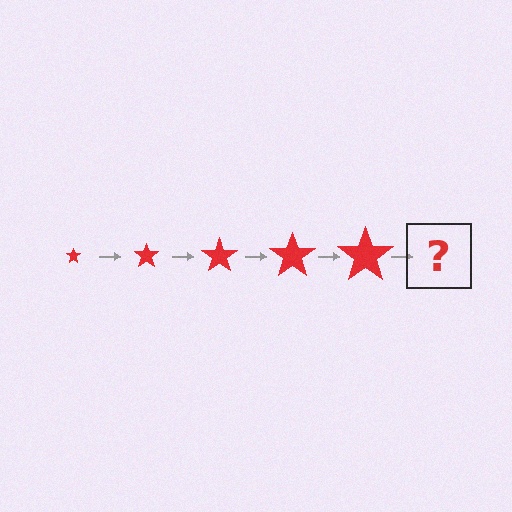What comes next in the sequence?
The next element should be a red star, larger than the previous one.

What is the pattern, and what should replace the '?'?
The pattern is that the star gets progressively larger each step. The '?' should be a red star, larger than the previous one.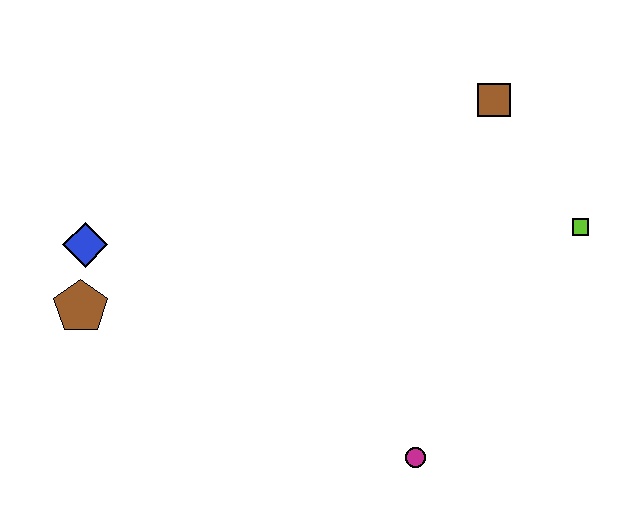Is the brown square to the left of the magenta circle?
No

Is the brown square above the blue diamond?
Yes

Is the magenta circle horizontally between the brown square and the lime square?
No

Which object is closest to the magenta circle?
The lime square is closest to the magenta circle.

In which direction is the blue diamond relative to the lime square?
The blue diamond is to the left of the lime square.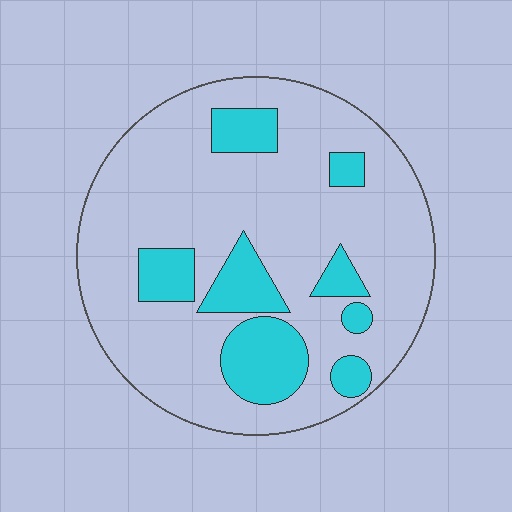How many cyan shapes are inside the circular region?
8.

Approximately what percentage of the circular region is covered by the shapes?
Approximately 20%.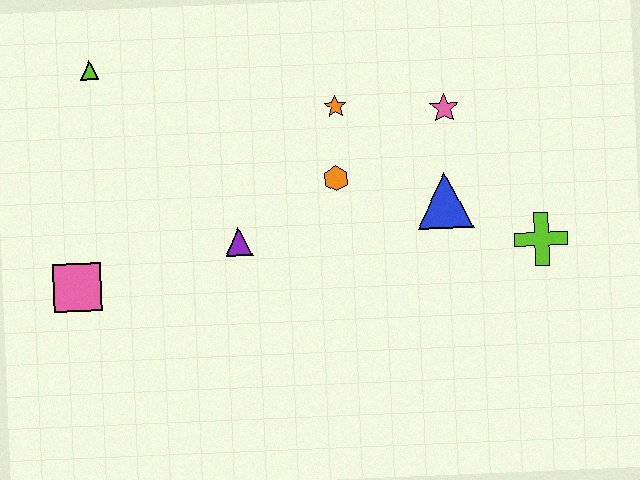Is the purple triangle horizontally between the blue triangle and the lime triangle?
Yes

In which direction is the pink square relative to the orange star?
The pink square is to the left of the orange star.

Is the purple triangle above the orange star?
No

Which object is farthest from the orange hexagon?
The pink square is farthest from the orange hexagon.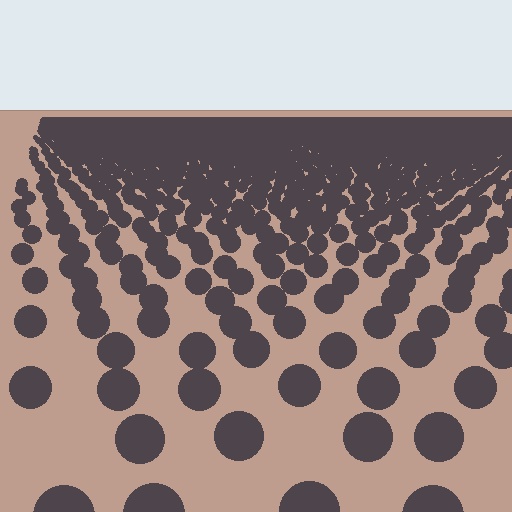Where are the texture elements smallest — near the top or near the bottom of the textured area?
Near the top.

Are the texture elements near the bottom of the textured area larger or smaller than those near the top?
Larger. Near the bottom, elements are closer to the viewer and appear at a bigger on-screen size.